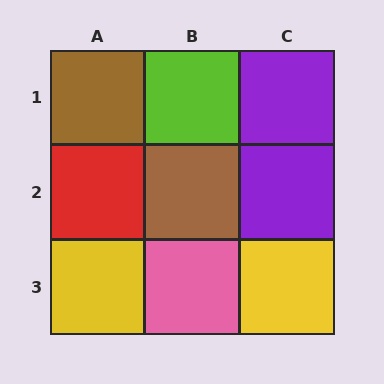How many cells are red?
1 cell is red.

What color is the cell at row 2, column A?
Red.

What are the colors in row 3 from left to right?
Yellow, pink, yellow.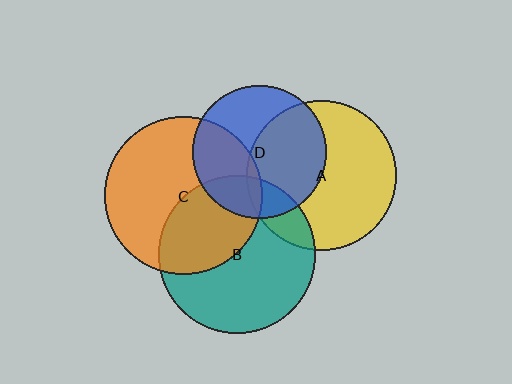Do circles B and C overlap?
Yes.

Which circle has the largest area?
Circle C (orange).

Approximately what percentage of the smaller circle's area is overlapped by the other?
Approximately 40%.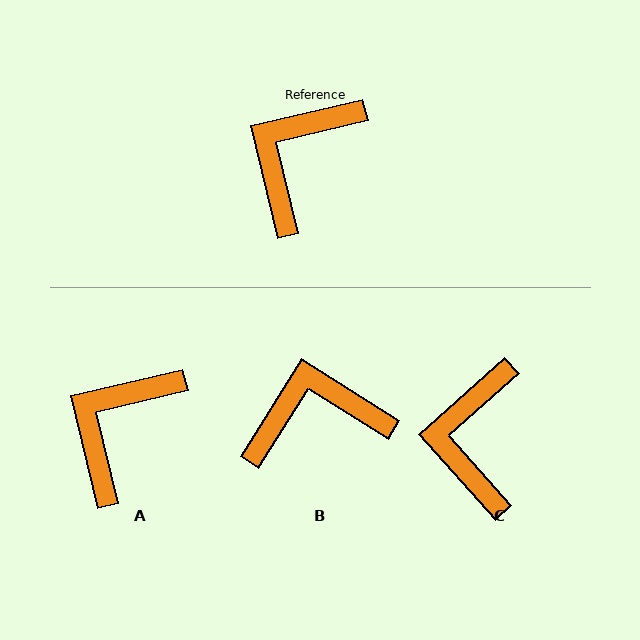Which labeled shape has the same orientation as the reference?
A.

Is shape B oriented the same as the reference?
No, it is off by about 46 degrees.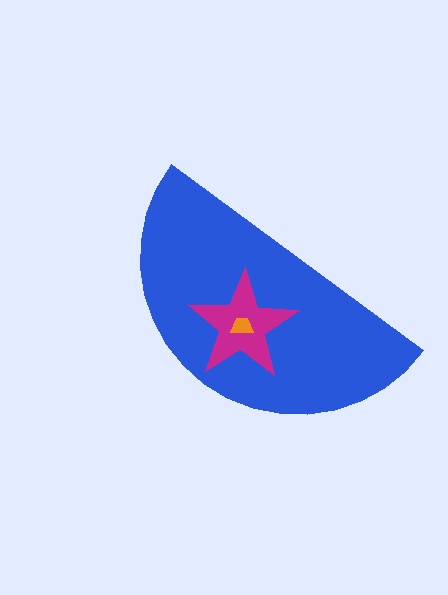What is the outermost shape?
The blue semicircle.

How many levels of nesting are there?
3.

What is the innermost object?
The orange trapezoid.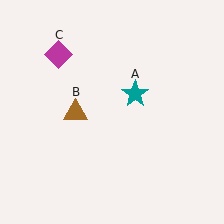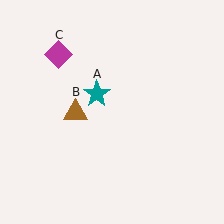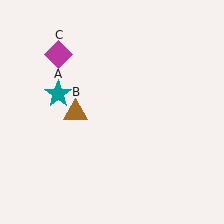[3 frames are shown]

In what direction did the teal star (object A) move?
The teal star (object A) moved left.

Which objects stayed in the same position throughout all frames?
Brown triangle (object B) and magenta diamond (object C) remained stationary.